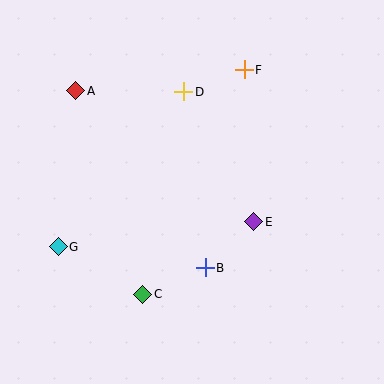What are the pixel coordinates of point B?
Point B is at (205, 268).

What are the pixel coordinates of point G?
Point G is at (58, 247).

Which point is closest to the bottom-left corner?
Point G is closest to the bottom-left corner.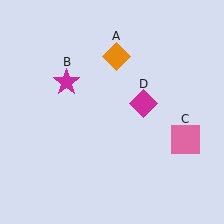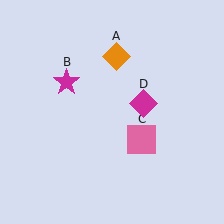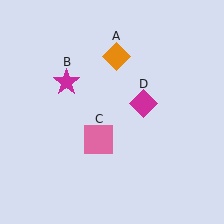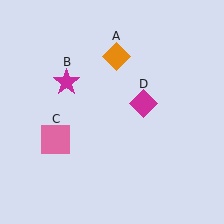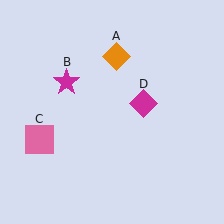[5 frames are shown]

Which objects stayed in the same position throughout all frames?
Orange diamond (object A) and magenta star (object B) and magenta diamond (object D) remained stationary.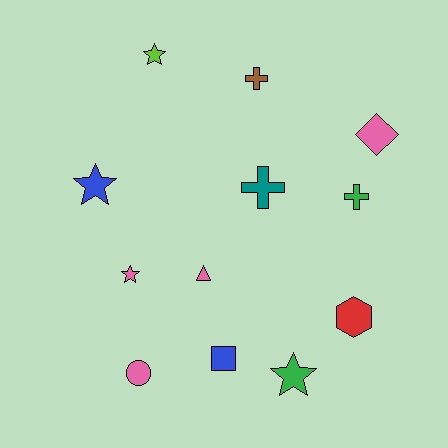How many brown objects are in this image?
There is 1 brown object.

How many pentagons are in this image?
There are no pentagons.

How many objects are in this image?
There are 12 objects.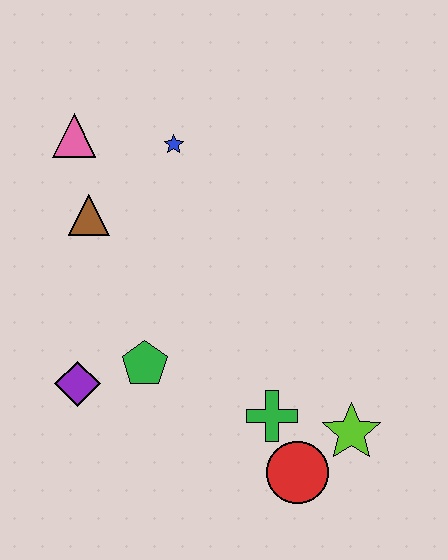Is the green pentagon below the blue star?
Yes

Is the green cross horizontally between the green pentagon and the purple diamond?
No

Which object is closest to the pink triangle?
The brown triangle is closest to the pink triangle.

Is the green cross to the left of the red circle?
Yes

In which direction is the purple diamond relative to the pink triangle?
The purple diamond is below the pink triangle.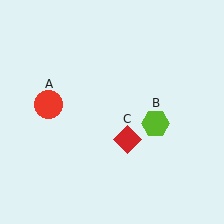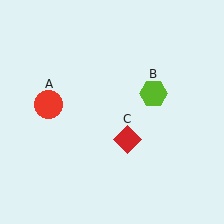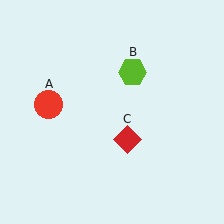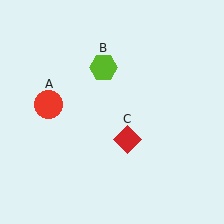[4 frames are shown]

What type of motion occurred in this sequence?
The lime hexagon (object B) rotated counterclockwise around the center of the scene.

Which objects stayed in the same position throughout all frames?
Red circle (object A) and red diamond (object C) remained stationary.